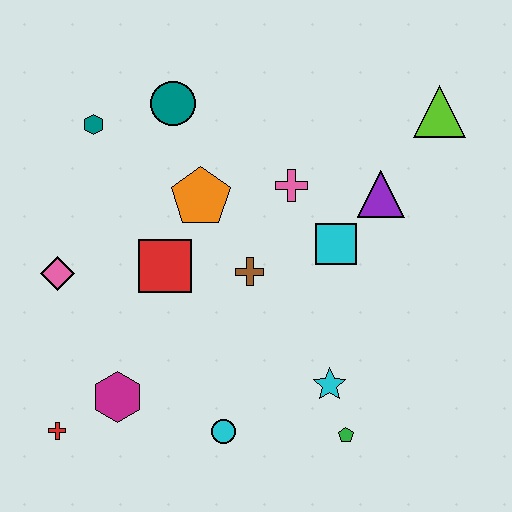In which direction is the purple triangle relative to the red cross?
The purple triangle is to the right of the red cross.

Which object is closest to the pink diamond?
The red square is closest to the pink diamond.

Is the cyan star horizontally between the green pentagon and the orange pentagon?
Yes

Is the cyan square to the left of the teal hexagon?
No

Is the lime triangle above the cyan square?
Yes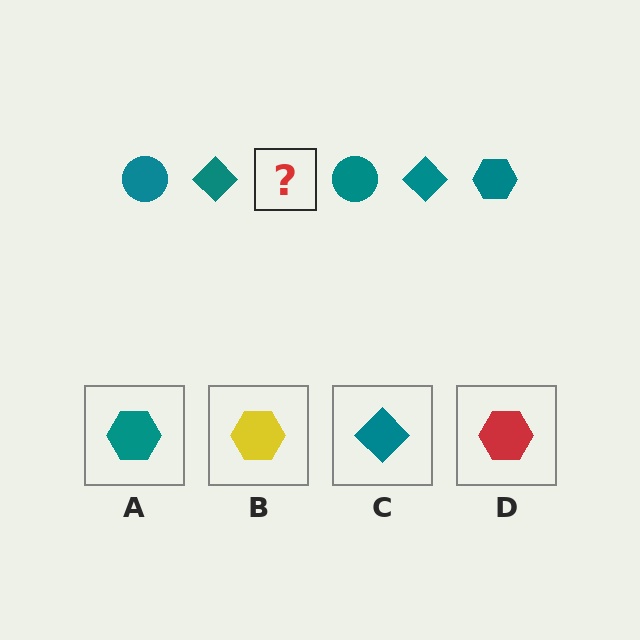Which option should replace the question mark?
Option A.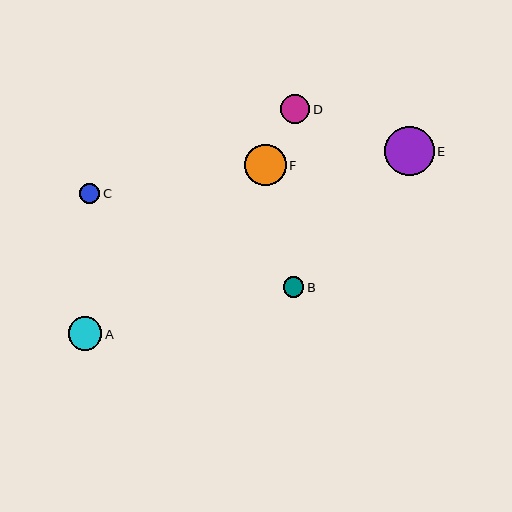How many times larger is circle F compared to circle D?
Circle F is approximately 1.4 times the size of circle D.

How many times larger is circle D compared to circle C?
Circle D is approximately 1.5 times the size of circle C.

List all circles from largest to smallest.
From largest to smallest: E, F, A, D, B, C.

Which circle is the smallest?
Circle C is the smallest with a size of approximately 20 pixels.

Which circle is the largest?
Circle E is the largest with a size of approximately 49 pixels.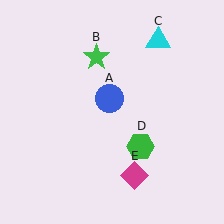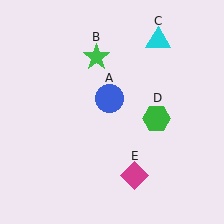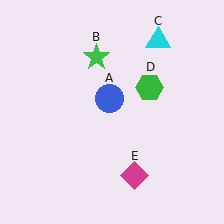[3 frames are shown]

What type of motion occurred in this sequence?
The green hexagon (object D) rotated counterclockwise around the center of the scene.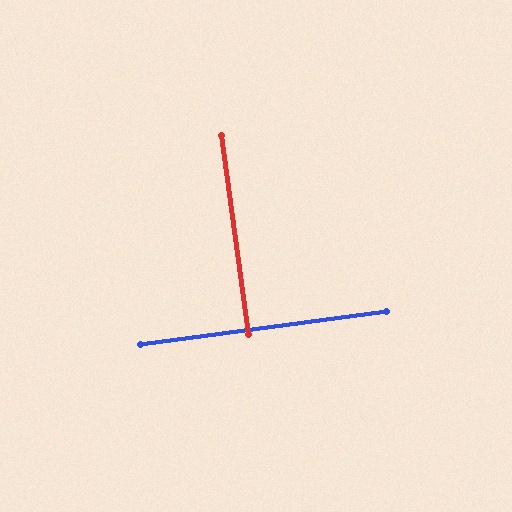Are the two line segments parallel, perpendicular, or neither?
Perpendicular — they meet at approximately 90°.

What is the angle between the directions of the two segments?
Approximately 90 degrees.